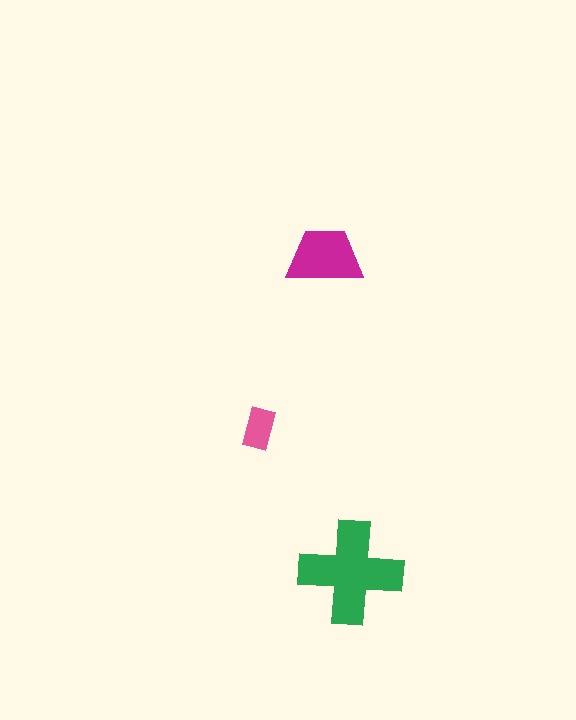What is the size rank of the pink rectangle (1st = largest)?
3rd.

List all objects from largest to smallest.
The green cross, the magenta trapezoid, the pink rectangle.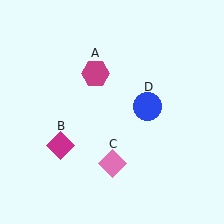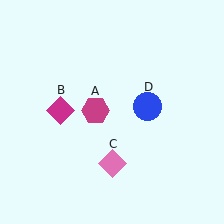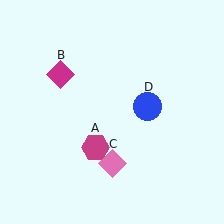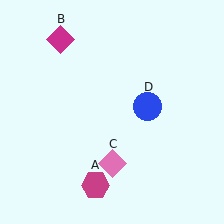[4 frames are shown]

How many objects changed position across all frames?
2 objects changed position: magenta hexagon (object A), magenta diamond (object B).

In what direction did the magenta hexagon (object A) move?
The magenta hexagon (object A) moved down.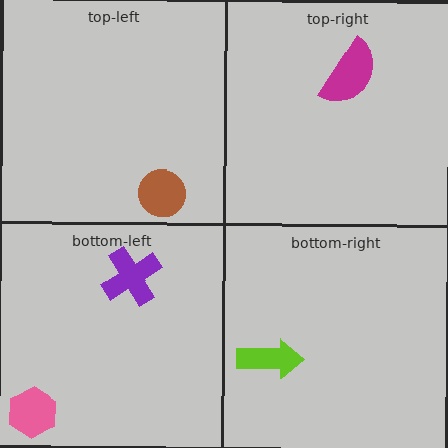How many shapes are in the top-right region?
1.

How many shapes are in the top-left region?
1.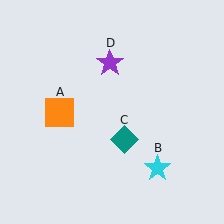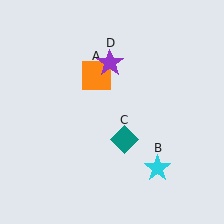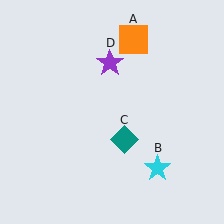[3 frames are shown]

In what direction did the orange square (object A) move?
The orange square (object A) moved up and to the right.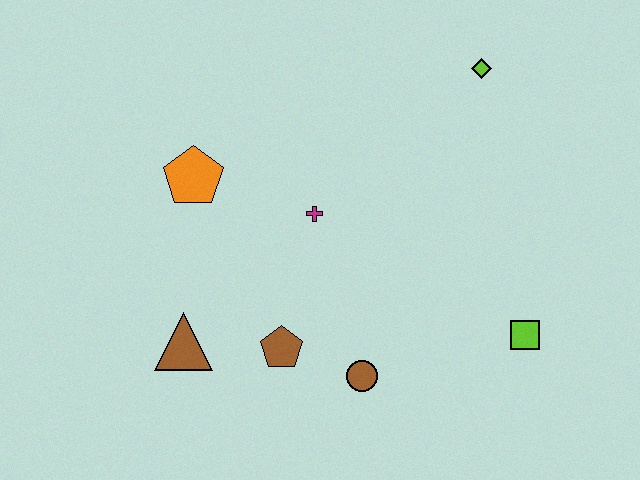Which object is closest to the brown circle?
The brown pentagon is closest to the brown circle.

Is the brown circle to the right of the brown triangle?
Yes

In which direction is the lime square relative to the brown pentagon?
The lime square is to the right of the brown pentagon.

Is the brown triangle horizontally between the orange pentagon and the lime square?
No